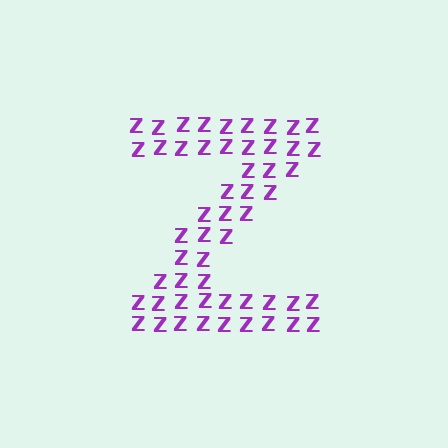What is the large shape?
The large shape is the letter Z.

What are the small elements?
The small elements are letter Z's.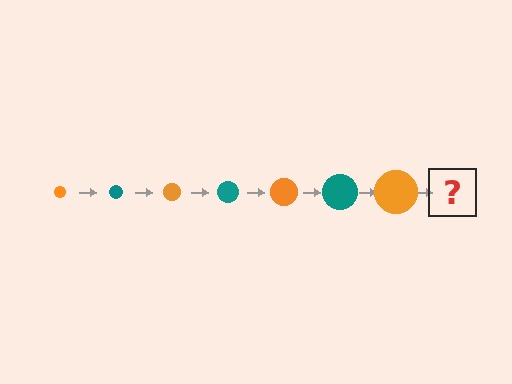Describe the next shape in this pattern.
It should be a teal circle, larger than the previous one.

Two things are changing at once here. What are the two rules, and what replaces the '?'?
The two rules are that the circle grows larger each step and the color cycles through orange and teal. The '?' should be a teal circle, larger than the previous one.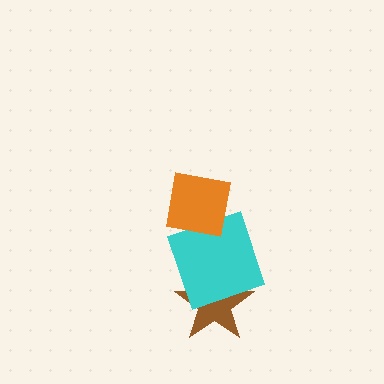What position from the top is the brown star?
The brown star is 3rd from the top.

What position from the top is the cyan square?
The cyan square is 2nd from the top.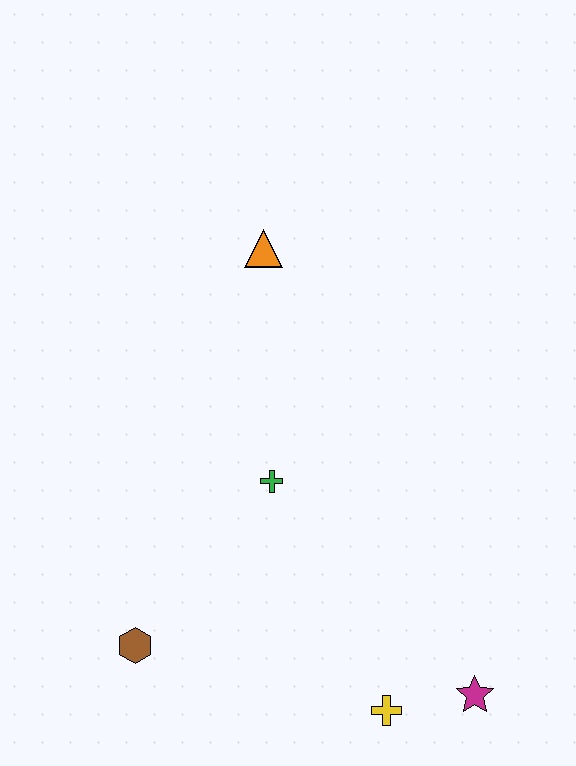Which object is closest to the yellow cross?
The magenta star is closest to the yellow cross.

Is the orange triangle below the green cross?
No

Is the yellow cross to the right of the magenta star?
No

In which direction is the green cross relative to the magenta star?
The green cross is above the magenta star.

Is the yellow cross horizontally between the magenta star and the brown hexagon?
Yes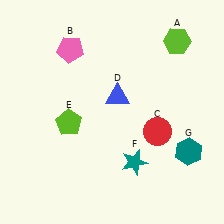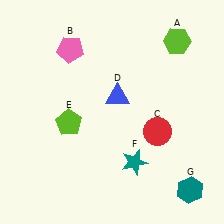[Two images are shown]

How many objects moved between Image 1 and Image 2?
1 object moved between the two images.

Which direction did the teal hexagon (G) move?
The teal hexagon (G) moved down.